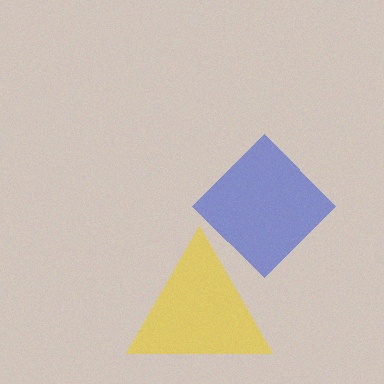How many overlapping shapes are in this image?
There are 2 overlapping shapes in the image.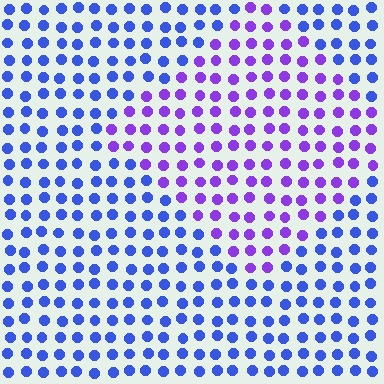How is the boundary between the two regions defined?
The boundary is defined purely by a slight shift in hue (about 41 degrees). Spacing, size, and orientation are identical on both sides.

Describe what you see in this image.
The image is filled with small blue elements in a uniform arrangement. A diamond-shaped region is visible where the elements are tinted to a slightly different hue, forming a subtle color boundary.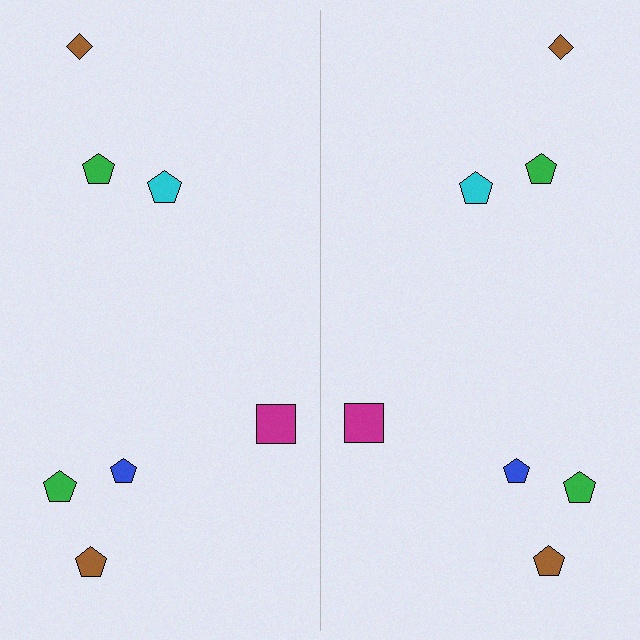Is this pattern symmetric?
Yes, this pattern has bilateral (reflection) symmetry.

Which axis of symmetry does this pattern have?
The pattern has a vertical axis of symmetry running through the center of the image.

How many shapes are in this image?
There are 14 shapes in this image.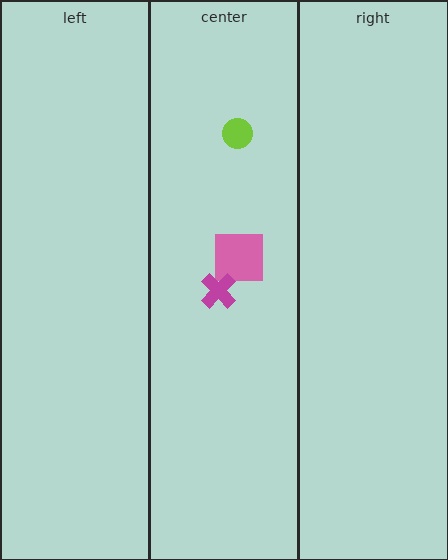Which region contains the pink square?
The center region.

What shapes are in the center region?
The pink square, the lime circle, the magenta cross.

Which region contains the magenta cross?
The center region.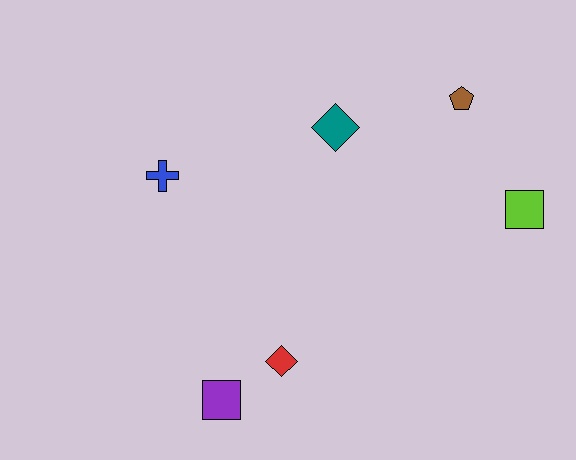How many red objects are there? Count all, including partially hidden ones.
There is 1 red object.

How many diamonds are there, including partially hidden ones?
There are 2 diamonds.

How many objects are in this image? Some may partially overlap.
There are 6 objects.